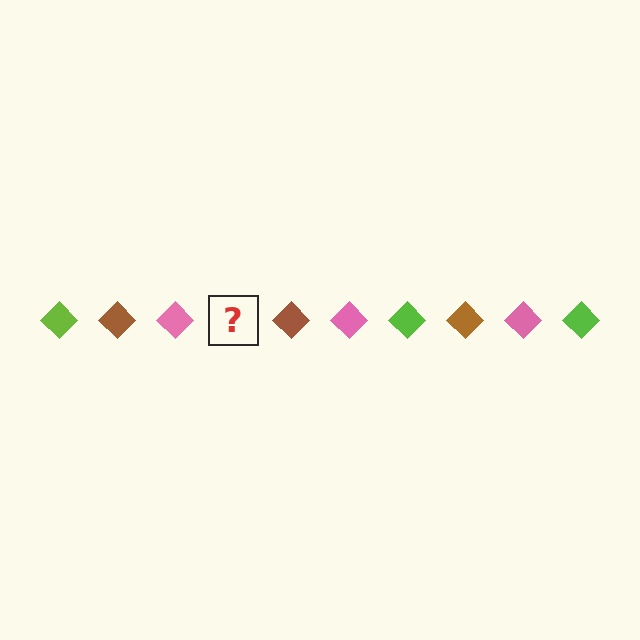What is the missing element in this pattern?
The missing element is a lime diamond.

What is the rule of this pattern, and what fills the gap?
The rule is that the pattern cycles through lime, brown, pink diamonds. The gap should be filled with a lime diamond.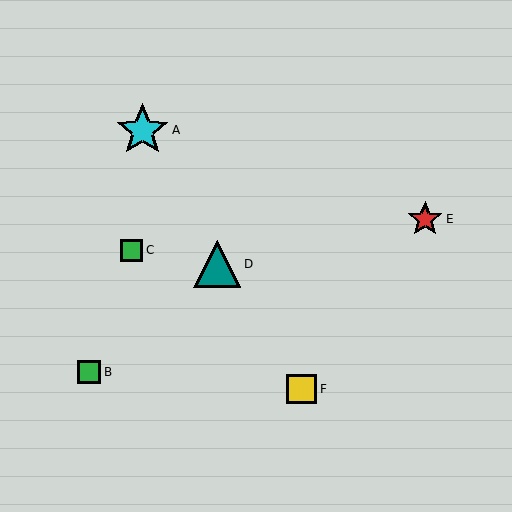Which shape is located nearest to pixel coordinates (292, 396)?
The yellow square (labeled F) at (302, 389) is nearest to that location.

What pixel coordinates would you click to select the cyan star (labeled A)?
Click at (143, 130) to select the cyan star A.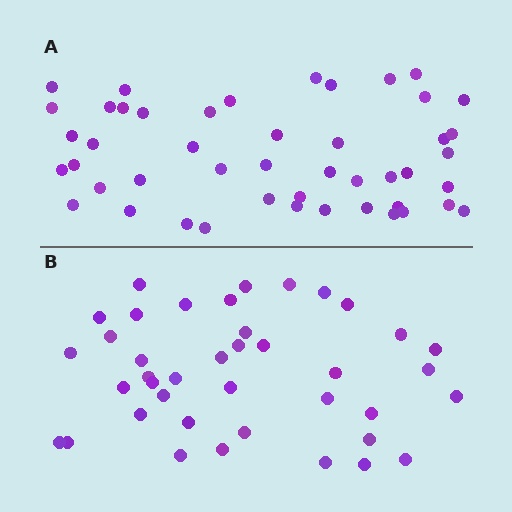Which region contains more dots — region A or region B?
Region A (the top region) has more dots.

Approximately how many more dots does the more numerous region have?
Region A has roughly 8 or so more dots than region B.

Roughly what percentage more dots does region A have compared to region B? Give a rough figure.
About 20% more.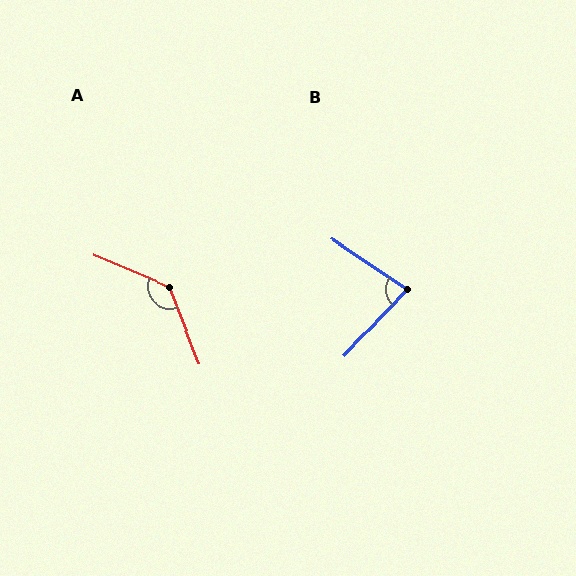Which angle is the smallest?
B, at approximately 80 degrees.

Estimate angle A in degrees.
Approximately 135 degrees.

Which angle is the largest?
A, at approximately 135 degrees.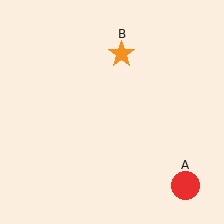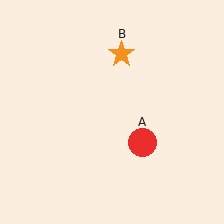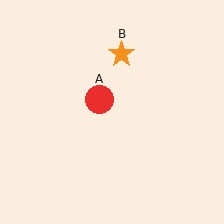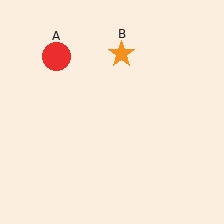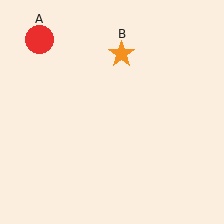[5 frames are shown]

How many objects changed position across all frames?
1 object changed position: red circle (object A).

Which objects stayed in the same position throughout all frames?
Orange star (object B) remained stationary.